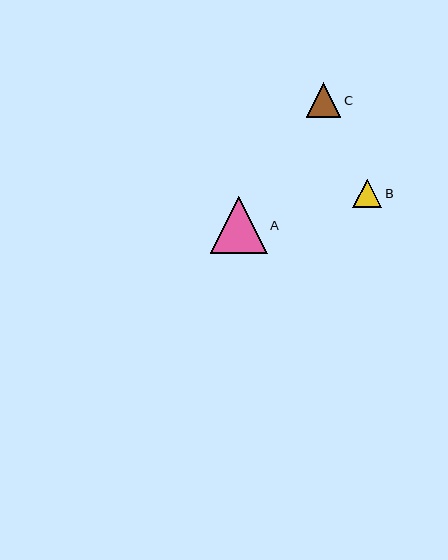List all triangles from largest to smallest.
From largest to smallest: A, C, B.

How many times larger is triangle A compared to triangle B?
Triangle A is approximately 1.9 times the size of triangle B.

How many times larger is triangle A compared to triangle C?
Triangle A is approximately 1.6 times the size of triangle C.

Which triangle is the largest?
Triangle A is the largest with a size of approximately 56 pixels.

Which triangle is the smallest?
Triangle B is the smallest with a size of approximately 29 pixels.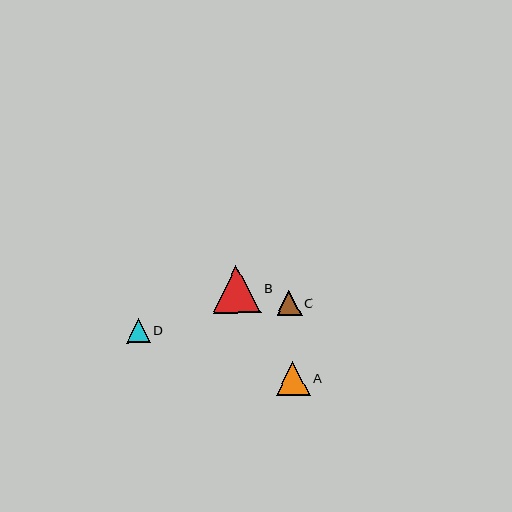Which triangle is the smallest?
Triangle D is the smallest with a size of approximately 24 pixels.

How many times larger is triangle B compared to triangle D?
Triangle B is approximately 2.0 times the size of triangle D.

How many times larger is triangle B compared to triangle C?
Triangle B is approximately 1.9 times the size of triangle C.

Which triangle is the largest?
Triangle B is the largest with a size of approximately 48 pixels.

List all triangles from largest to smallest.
From largest to smallest: B, A, C, D.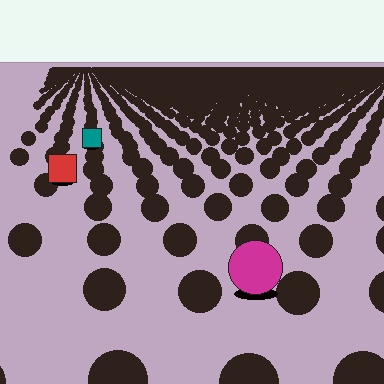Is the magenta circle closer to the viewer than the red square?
Yes. The magenta circle is closer — you can tell from the texture gradient: the ground texture is coarser near it.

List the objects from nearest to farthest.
From nearest to farthest: the magenta circle, the red square, the teal square.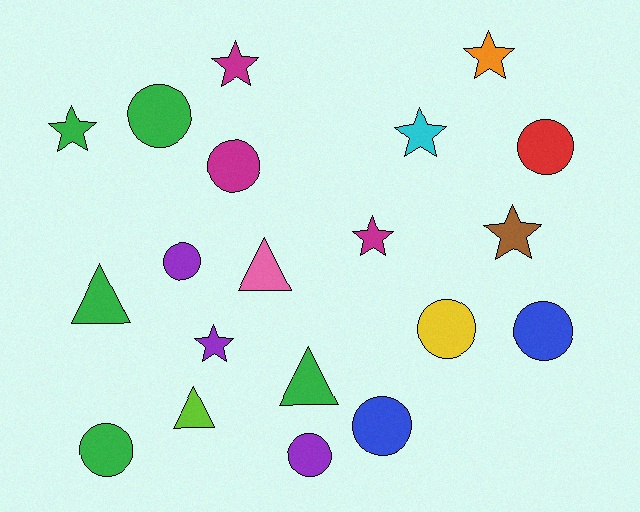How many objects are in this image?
There are 20 objects.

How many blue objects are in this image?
There are 2 blue objects.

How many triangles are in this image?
There are 4 triangles.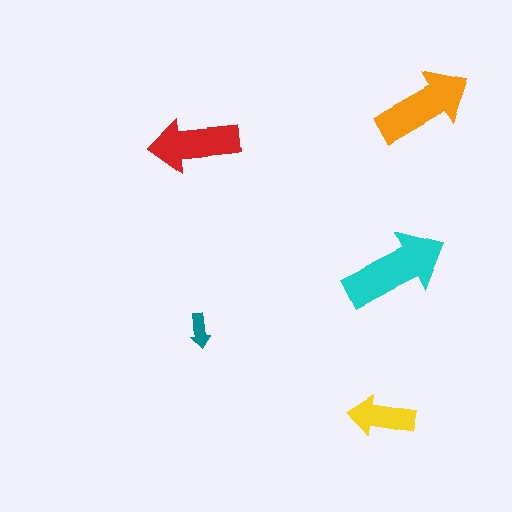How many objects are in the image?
There are 5 objects in the image.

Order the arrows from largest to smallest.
the cyan one, the orange one, the red one, the yellow one, the teal one.